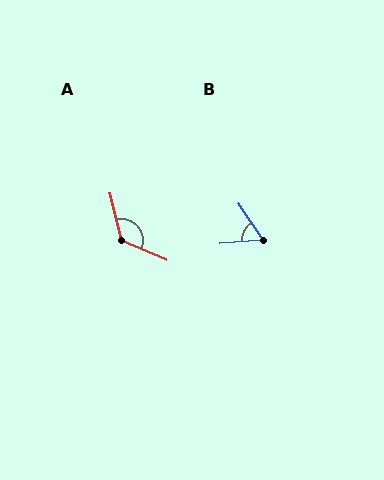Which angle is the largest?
A, at approximately 127 degrees.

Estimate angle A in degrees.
Approximately 127 degrees.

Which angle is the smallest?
B, at approximately 61 degrees.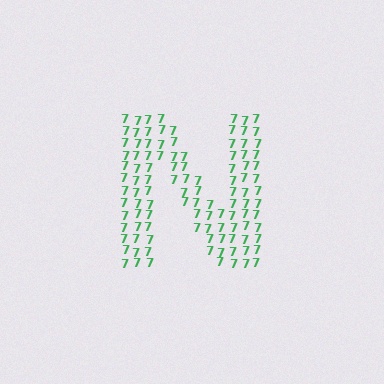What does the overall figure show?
The overall figure shows the letter N.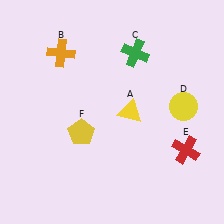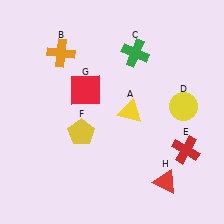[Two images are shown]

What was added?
A red square (G), a red triangle (H) were added in Image 2.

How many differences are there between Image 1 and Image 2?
There are 2 differences between the two images.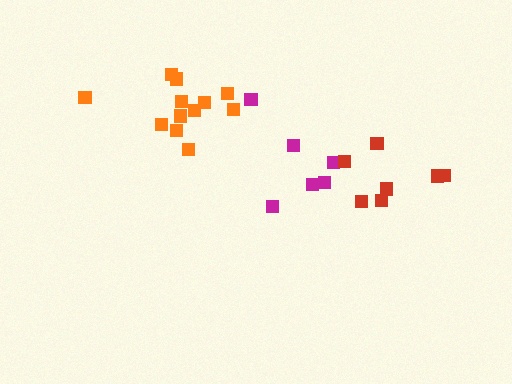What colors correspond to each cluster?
The clusters are colored: orange, magenta, red.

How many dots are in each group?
Group 1: 12 dots, Group 2: 6 dots, Group 3: 7 dots (25 total).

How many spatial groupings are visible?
There are 3 spatial groupings.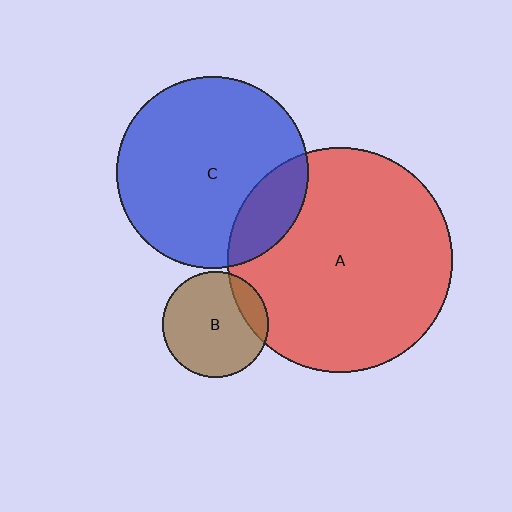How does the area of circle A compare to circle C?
Approximately 1.4 times.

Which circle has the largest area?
Circle A (red).